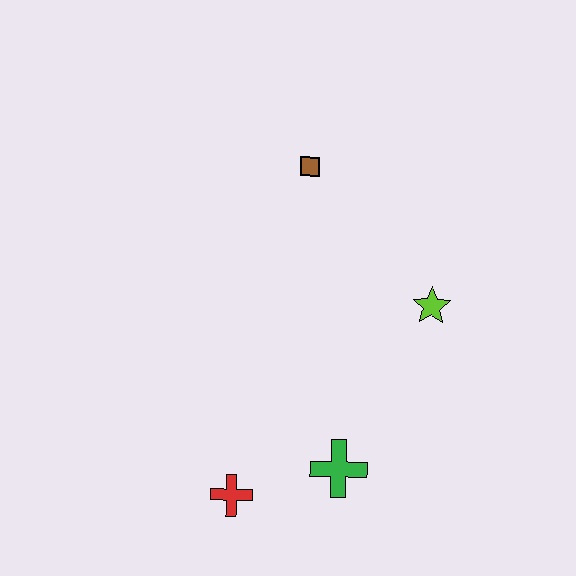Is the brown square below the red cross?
No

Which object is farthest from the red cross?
The brown square is farthest from the red cross.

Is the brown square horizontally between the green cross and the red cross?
Yes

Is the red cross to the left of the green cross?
Yes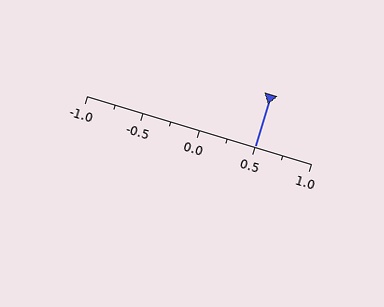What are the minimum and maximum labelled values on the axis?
The axis runs from -1.0 to 1.0.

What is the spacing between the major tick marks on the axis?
The major ticks are spaced 0.5 apart.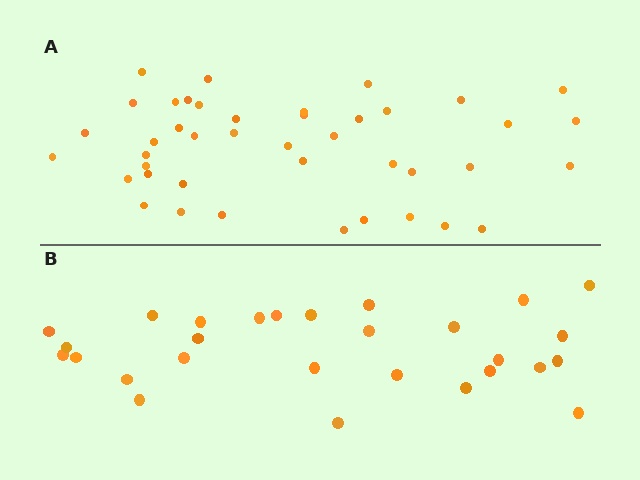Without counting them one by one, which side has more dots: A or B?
Region A (the top region) has more dots.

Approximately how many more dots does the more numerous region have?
Region A has approximately 15 more dots than region B.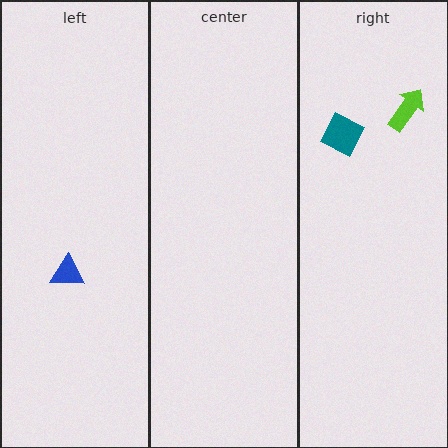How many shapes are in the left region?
1.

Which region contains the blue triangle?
The left region.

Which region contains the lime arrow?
The right region.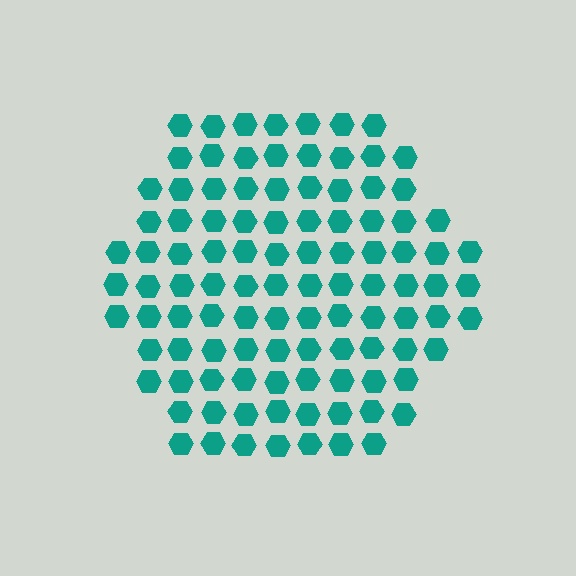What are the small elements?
The small elements are hexagons.